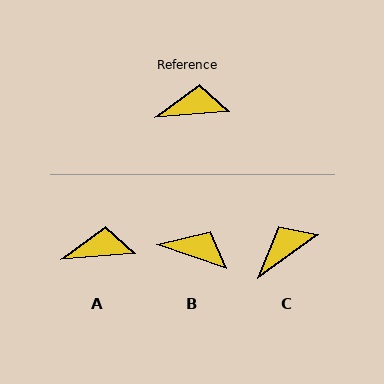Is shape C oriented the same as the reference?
No, it is off by about 32 degrees.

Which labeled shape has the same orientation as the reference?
A.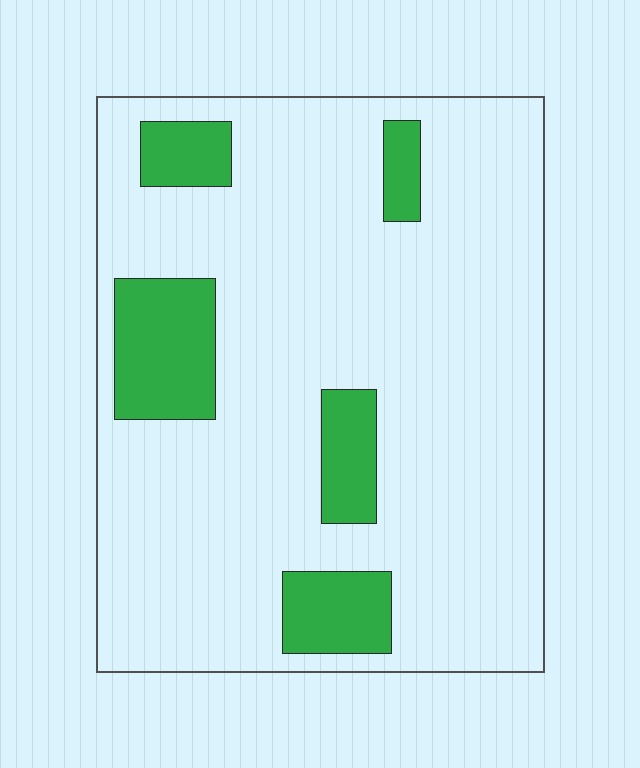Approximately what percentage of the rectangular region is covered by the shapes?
Approximately 15%.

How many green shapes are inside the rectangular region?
5.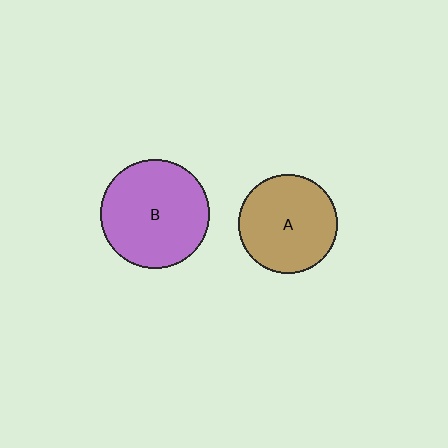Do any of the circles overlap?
No, none of the circles overlap.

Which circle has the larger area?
Circle B (purple).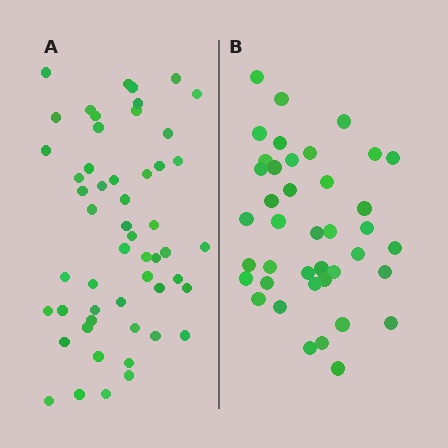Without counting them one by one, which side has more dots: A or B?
Region A (the left region) has more dots.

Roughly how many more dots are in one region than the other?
Region A has approximately 15 more dots than region B.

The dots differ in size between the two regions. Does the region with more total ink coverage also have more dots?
No. Region B has more total ink coverage because its dots are larger, but region A actually contains more individual dots. Total area can be misleading — the number of items is what matters here.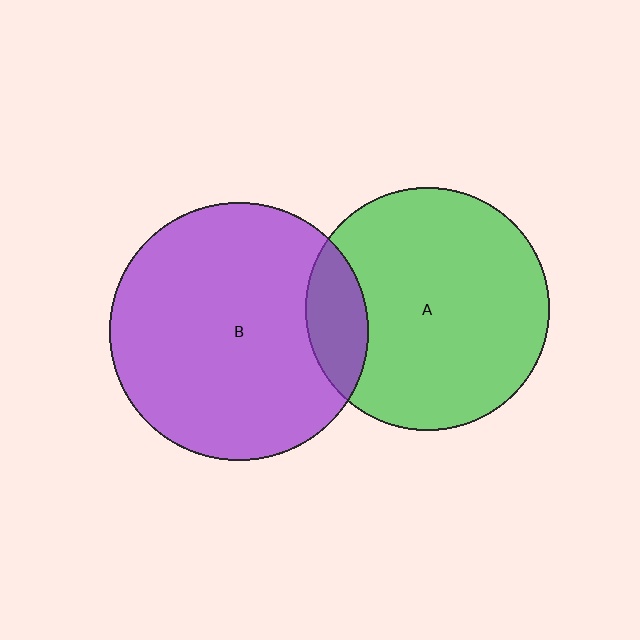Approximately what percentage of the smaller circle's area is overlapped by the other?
Approximately 15%.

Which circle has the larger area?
Circle B (purple).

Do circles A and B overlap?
Yes.